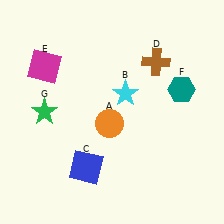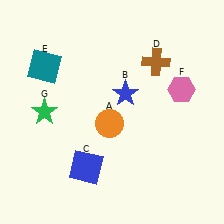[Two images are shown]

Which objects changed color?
B changed from cyan to blue. E changed from magenta to teal. F changed from teal to pink.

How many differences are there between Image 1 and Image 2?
There are 3 differences between the two images.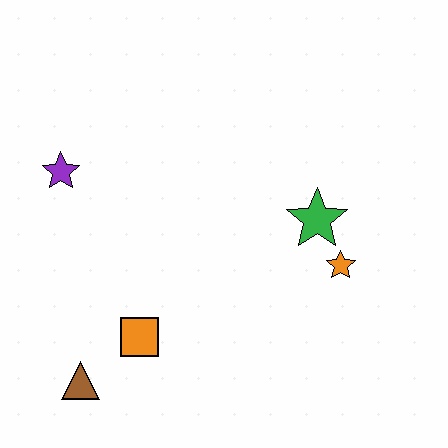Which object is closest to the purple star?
The orange square is closest to the purple star.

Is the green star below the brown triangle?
No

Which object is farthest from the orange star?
The purple star is farthest from the orange star.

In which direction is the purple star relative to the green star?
The purple star is to the left of the green star.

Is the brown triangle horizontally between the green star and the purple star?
Yes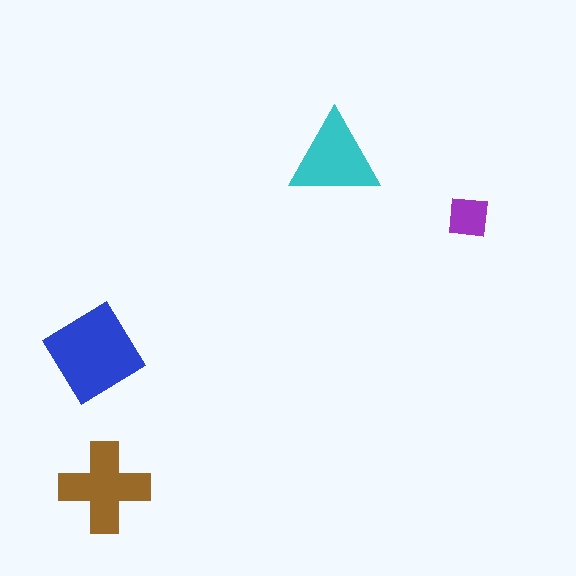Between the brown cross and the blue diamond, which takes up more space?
The blue diamond.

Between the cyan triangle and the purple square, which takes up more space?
The cyan triangle.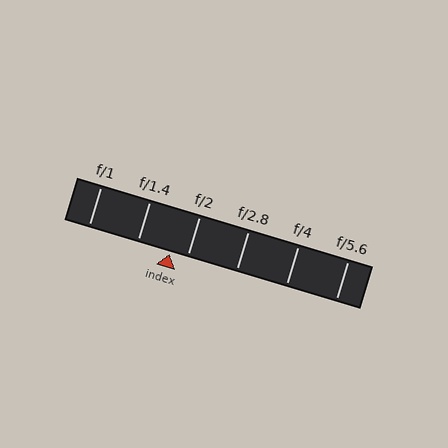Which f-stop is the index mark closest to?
The index mark is closest to f/2.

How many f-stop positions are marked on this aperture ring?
There are 6 f-stop positions marked.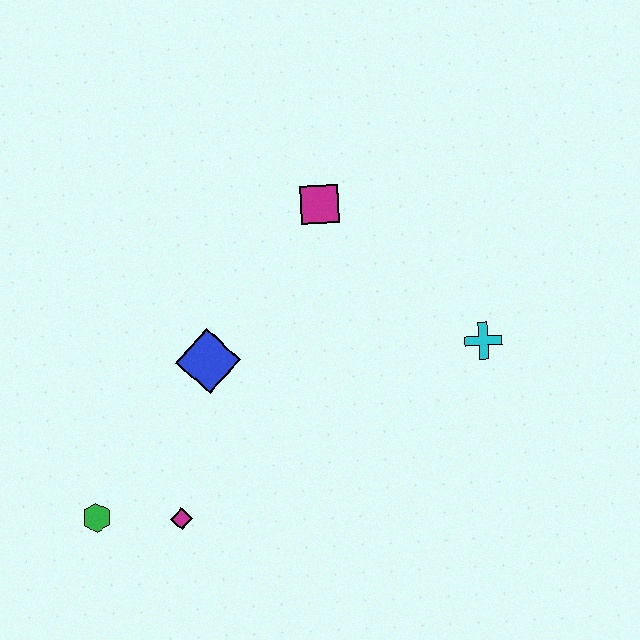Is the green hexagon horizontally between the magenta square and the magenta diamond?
No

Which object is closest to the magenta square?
The blue diamond is closest to the magenta square.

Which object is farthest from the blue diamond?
The cyan cross is farthest from the blue diamond.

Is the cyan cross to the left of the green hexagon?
No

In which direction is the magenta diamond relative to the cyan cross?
The magenta diamond is to the left of the cyan cross.